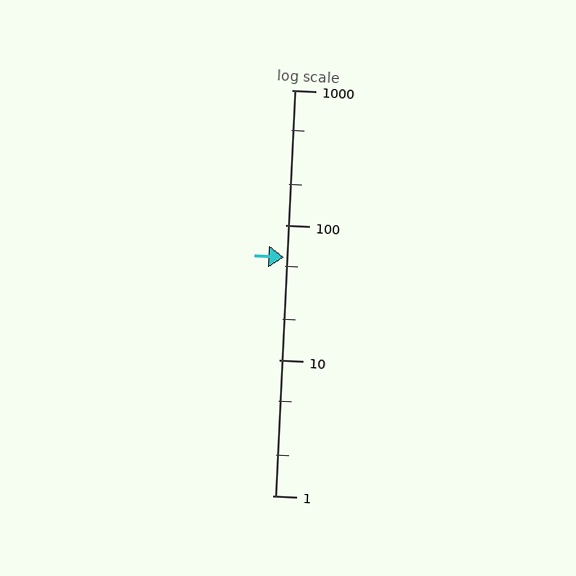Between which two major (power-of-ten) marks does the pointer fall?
The pointer is between 10 and 100.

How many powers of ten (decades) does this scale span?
The scale spans 3 decades, from 1 to 1000.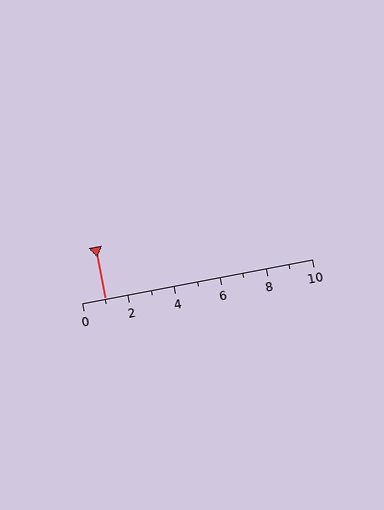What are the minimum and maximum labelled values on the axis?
The axis runs from 0 to 10.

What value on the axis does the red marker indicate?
The marker indicates approximately 1.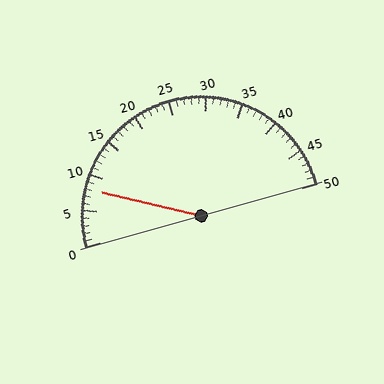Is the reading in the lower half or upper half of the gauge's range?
The reading is in the lower half of the range (0 to 50).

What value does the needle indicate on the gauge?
The needle indicates approximately 8.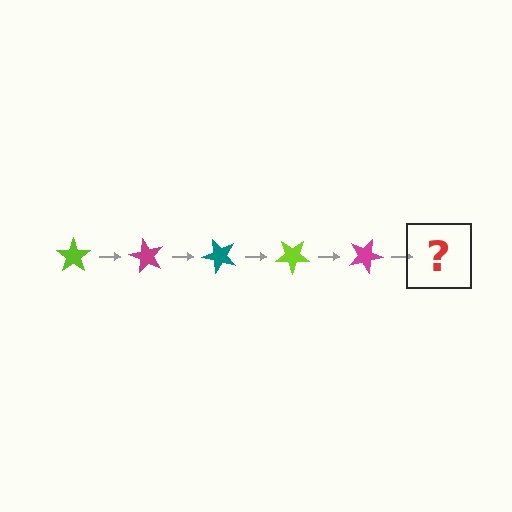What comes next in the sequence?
The next element should be a teal star, rotated 300 degrees from the start.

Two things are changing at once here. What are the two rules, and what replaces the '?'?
The two rules are that it rotates 60 degrees each step and the color cycles through lime, magenta, and teal. The '?' should be a teal star, rotated 300 degrees from the start.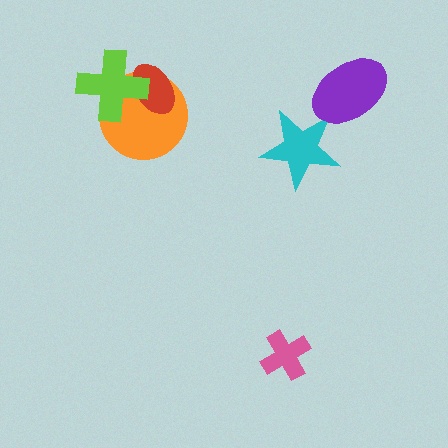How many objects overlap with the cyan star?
1 object overlaps with the cyan star.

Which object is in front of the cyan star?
The purple ellipse is in front of the cyan star.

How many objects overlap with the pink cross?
0 objects overlap with the pink cross.